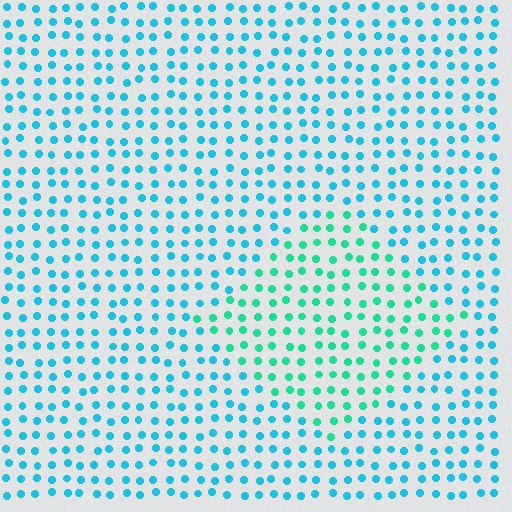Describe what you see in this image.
The image is filled with small cyan elements in a uniform arrangement. A diamond-shaped region is visible where the elements are tinted to a slightly different hue, forming a subtle color boundary.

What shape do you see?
I see a diamond.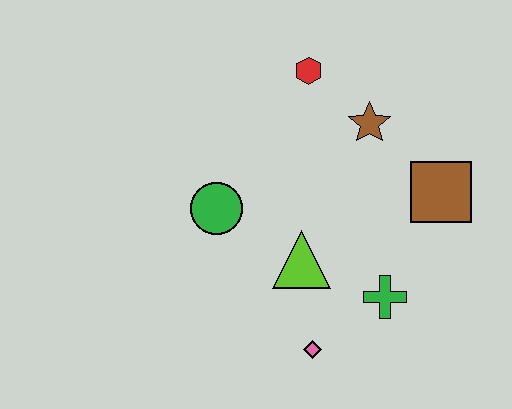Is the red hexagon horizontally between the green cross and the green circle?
Yes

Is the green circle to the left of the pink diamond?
Yes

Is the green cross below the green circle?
Yes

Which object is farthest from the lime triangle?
The red hexagon is farthest from the lime triangle.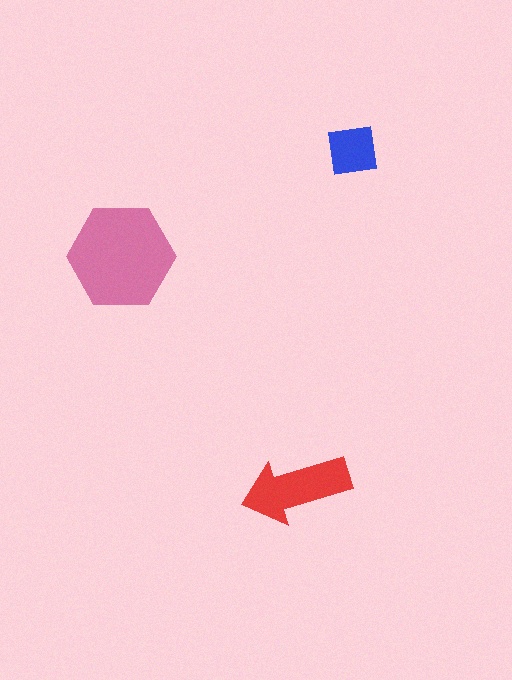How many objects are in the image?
There are 3 objects in the image.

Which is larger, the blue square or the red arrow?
The red arrow.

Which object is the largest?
The pink hexagon.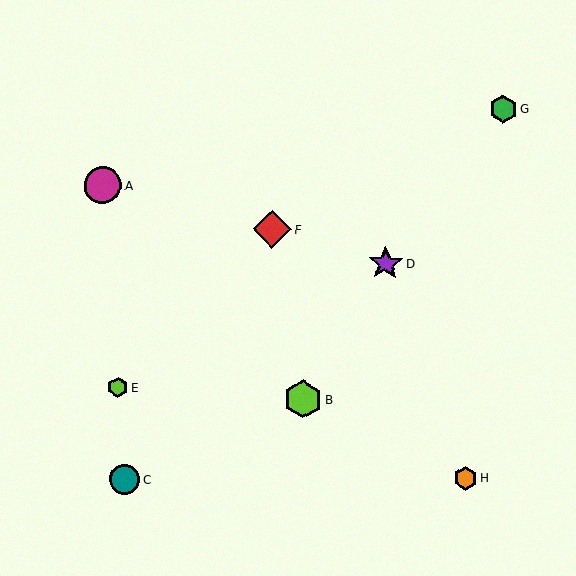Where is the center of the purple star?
The center of the purple star is at (386, 263).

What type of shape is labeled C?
Shape C is a teal circle.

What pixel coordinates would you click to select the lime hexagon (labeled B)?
Click at (303, 399) to select the lime hexagon B.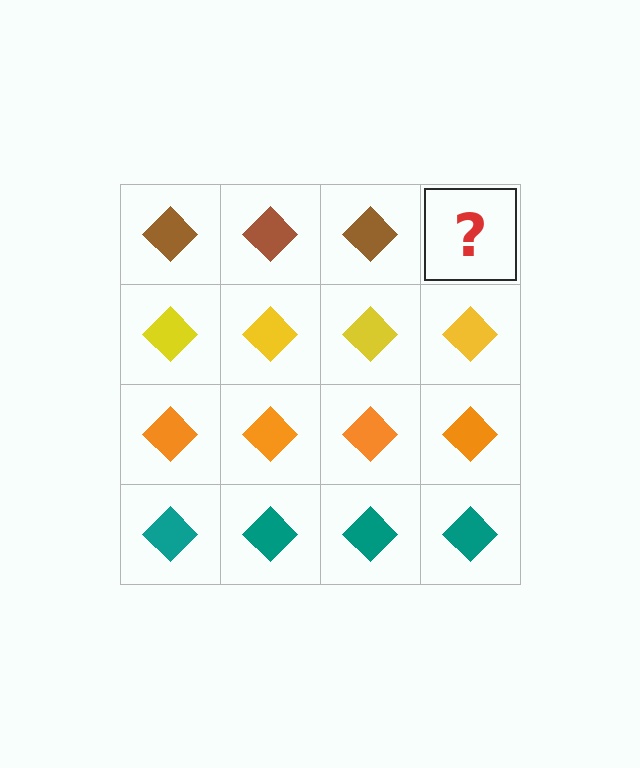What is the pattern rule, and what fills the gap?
The rule is that each row has a consistent color. The gap should be filled with a brown diamond.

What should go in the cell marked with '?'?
The missing cell should contain a brown diamond.